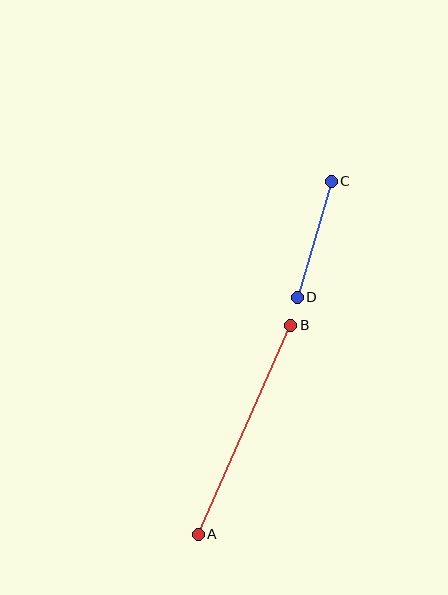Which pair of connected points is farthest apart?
Points A and B are farthest apart.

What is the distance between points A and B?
The distance is approximately 229 pixels.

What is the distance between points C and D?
The distance is approximately 121 pixels.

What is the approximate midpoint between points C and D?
The midpoint is at approximately (314, 239) pixels.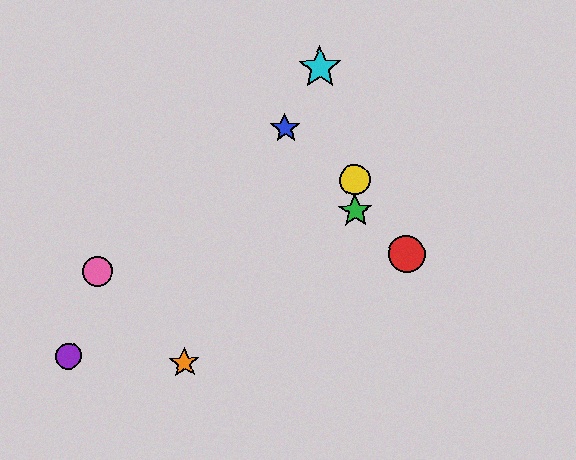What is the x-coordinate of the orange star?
The orange star is at x≈184.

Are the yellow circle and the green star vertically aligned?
Yes, both are at x≈355.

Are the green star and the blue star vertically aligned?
No, the green star is at x≈355 and the blue star is at x≈285.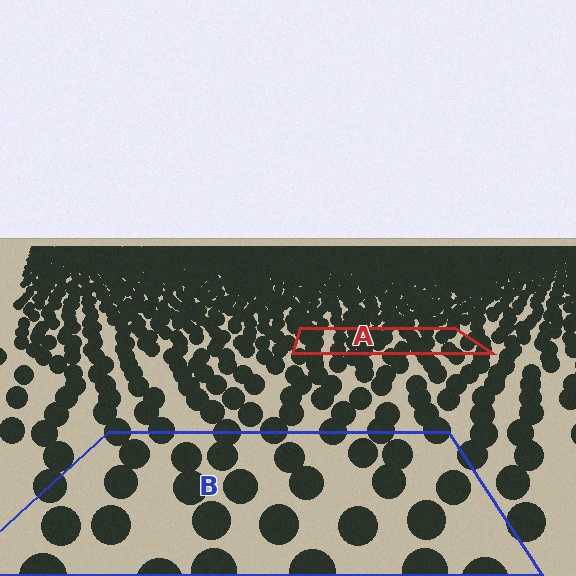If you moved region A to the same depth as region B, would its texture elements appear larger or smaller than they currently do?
They would appear larger. At a closer depth, the same texture elements are projected at a bigger on-screen size.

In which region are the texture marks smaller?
The texture marks are smaller in region A, because it is farther away.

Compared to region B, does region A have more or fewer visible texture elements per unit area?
Region A has more texture elements per unit area — they are packed more densely because it is farther away.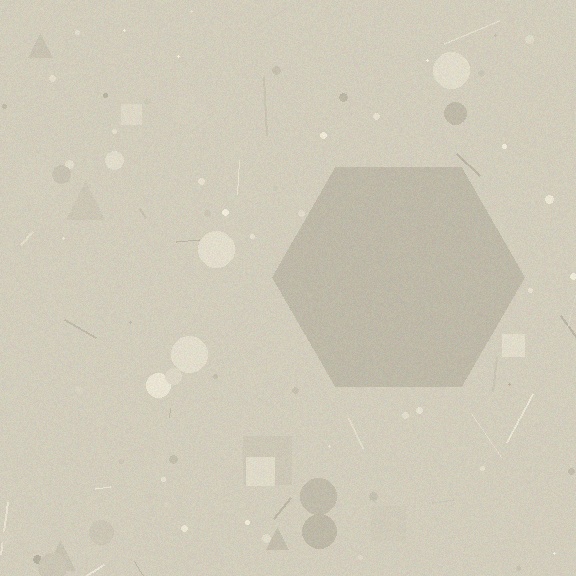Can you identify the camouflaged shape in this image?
The camouflaged shape is a hexagon.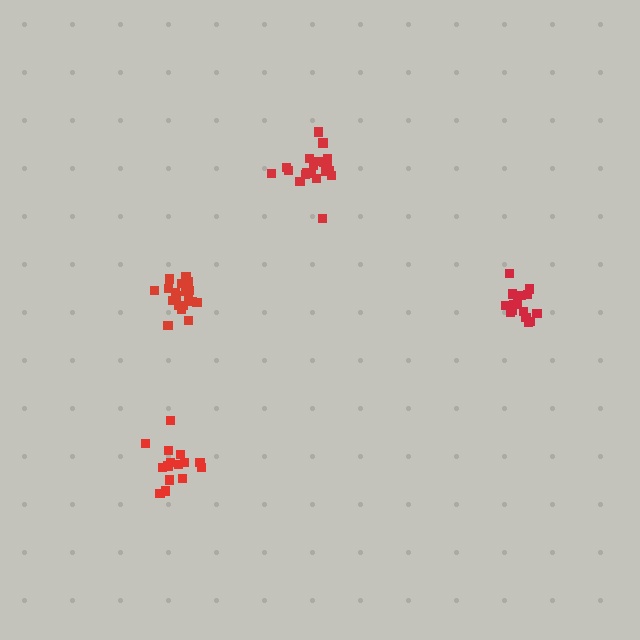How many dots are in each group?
Group 1: 21 dots, Group 2: 20 dots, Group 3: 16 dots, Group 4: 15 dots (72 total).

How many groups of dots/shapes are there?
There are 4 groups.